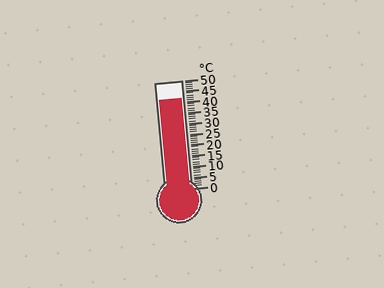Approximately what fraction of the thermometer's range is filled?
The thermometer is filled to approximately 85% of its range.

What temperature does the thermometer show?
The thermometer shows approximately 42°C.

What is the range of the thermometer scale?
The thermometer scale ranges from 0°C to 50°C.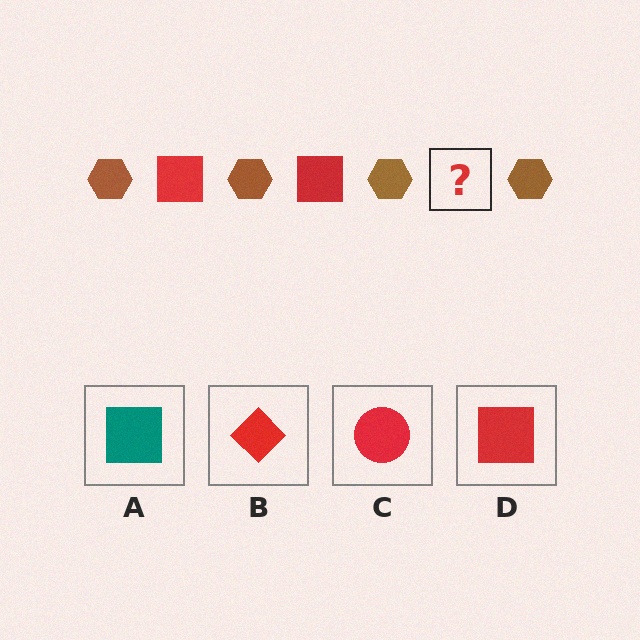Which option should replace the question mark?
Option D.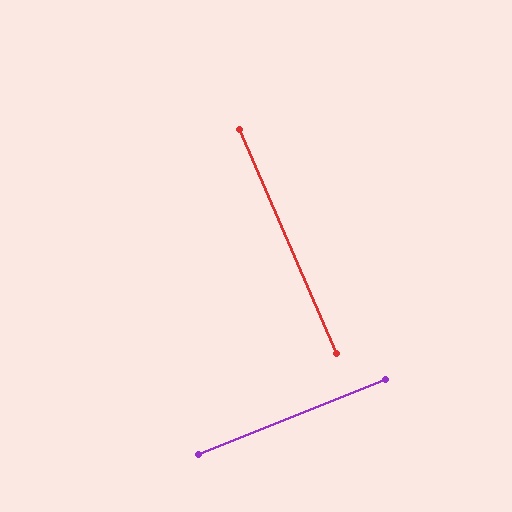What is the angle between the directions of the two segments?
Approximately 89 degrees.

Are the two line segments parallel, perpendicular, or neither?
Perpendicular — they meet at approximately 89°.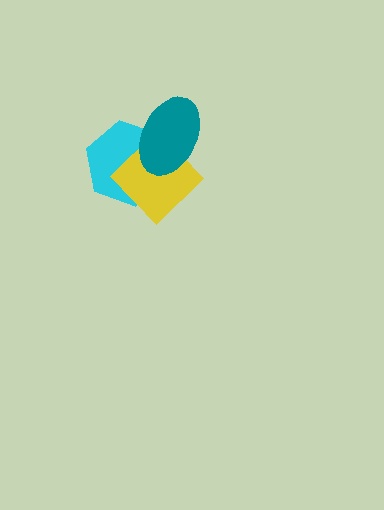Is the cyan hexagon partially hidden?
Yes, it is partially covered by another shape.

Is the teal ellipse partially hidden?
No, no other shape covers it.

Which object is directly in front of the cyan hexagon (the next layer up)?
The yellow diamond is directly in front of the cyan hexagon.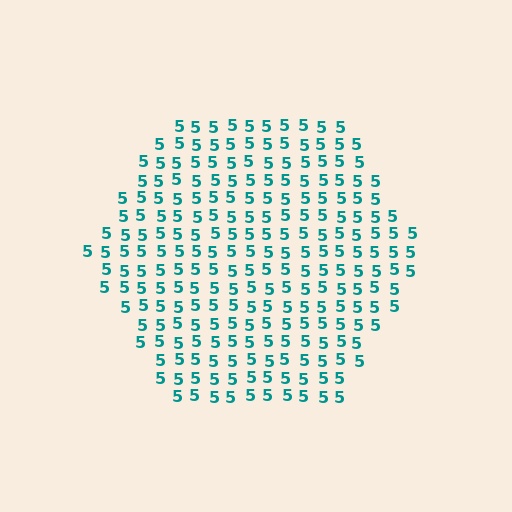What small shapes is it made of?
It is made of small digit 5's.